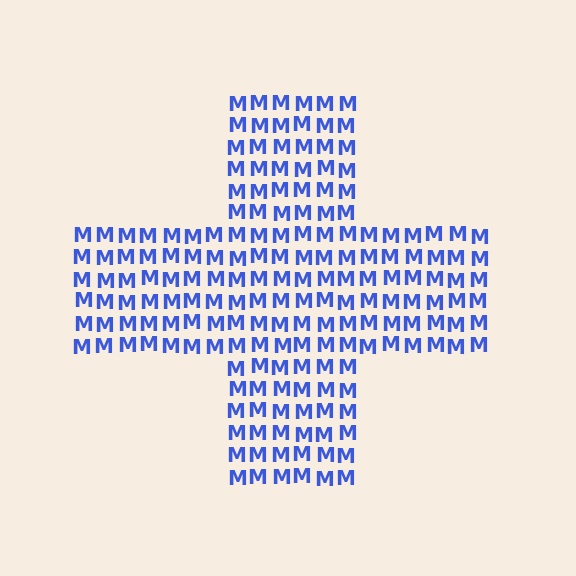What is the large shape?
The large shape is a cross.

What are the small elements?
The small elements are letter M's.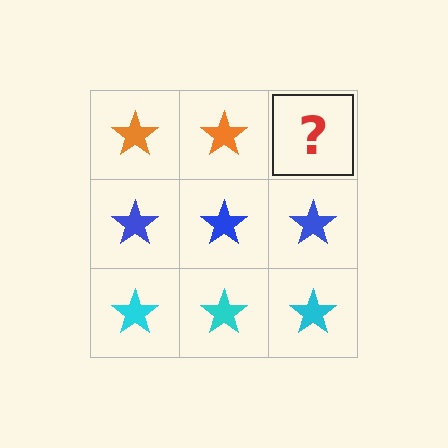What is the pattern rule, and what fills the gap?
The rule is that each row has a consistent color. The gap should be filled with an orange star.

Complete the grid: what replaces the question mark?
The question mark should be replaced with an orange star.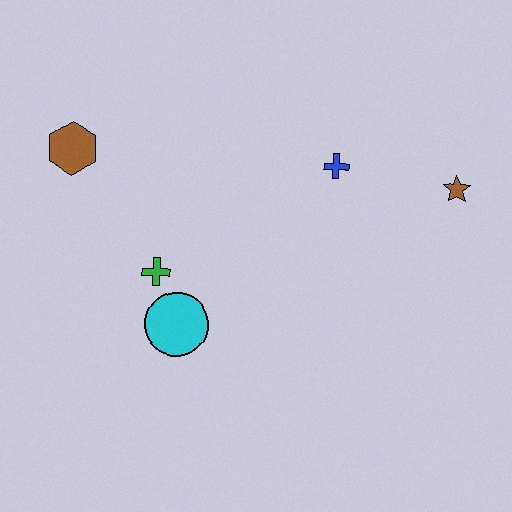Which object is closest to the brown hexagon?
The green cross is closest to the brown hexagon.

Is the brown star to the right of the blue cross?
Yes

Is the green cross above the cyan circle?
Yes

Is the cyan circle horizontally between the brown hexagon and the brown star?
Yes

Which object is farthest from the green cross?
The brown star is farthest from the green cross.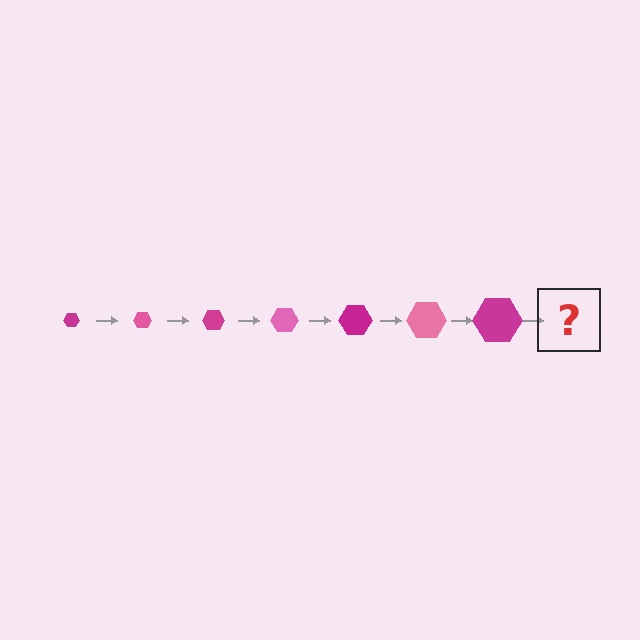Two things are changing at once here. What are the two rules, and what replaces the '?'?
The two rules are that the hexagon grows larger each step and the color cycles through magenta and pink. The '?' should be a pink hexagon, larger than the previous one.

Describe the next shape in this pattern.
It should be a pink hexagon, larger than the previous one.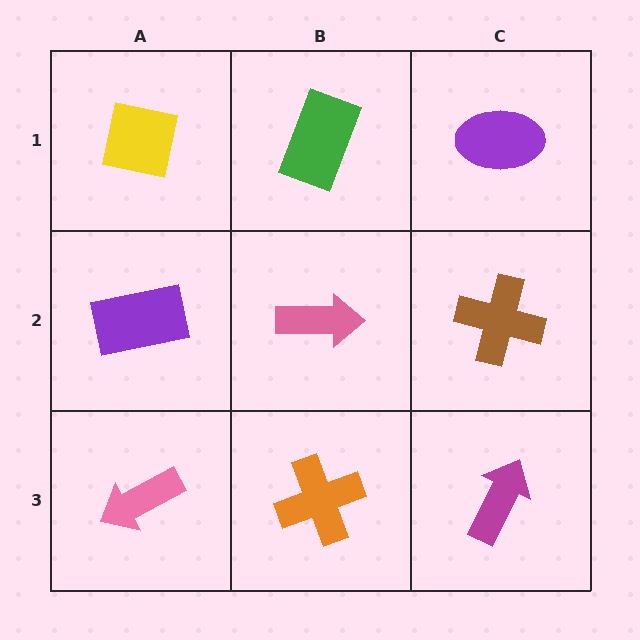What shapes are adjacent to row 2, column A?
A yellow square (row 1, column A), a pink arrow (row 3, column A), a pink arrow (row 2, column B).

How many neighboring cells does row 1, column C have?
2.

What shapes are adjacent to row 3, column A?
A purple rectangle (row 2, column A), an orange cross (row 3, column B).